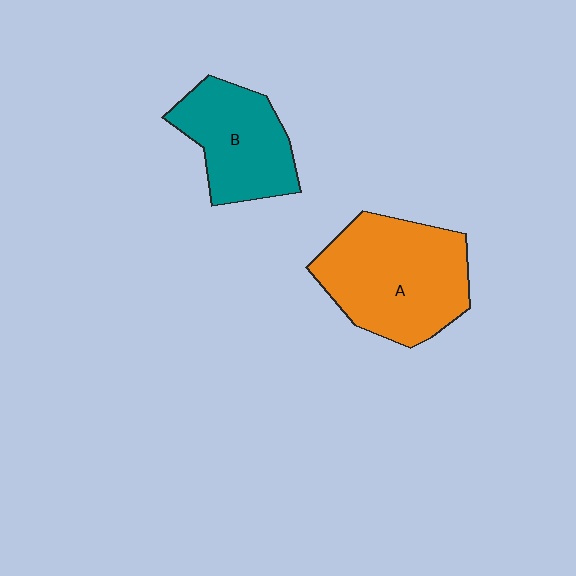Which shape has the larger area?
Shape A (orange).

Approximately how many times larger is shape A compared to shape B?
Approximately 1.4 times.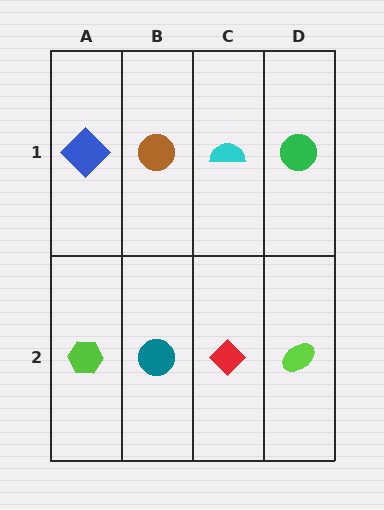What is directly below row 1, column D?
A lime ellipse.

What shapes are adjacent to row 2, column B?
A brown circle (row 1, column B), a lime hexagon (row 2, column A), a red diamond (row 2, column C).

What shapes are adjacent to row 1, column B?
A teal circle (row 2, column B), a blue diamond (row 1, column A), a cyan semicircle (row 1, column C).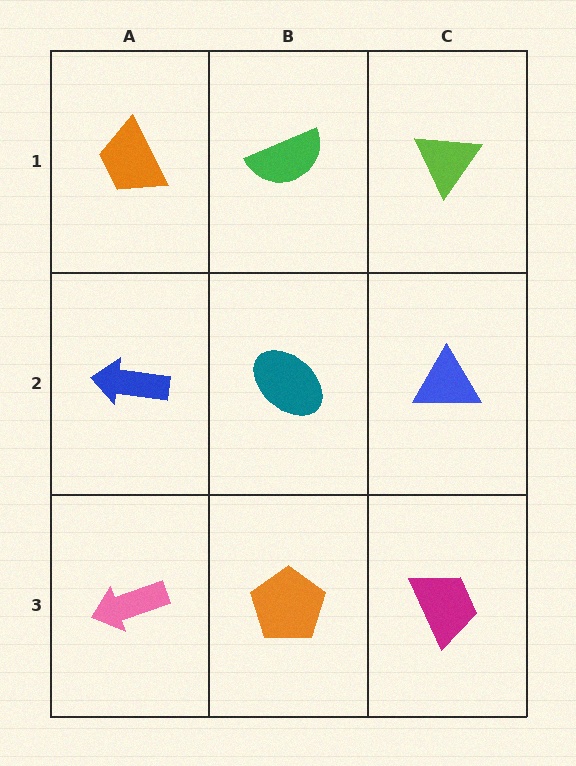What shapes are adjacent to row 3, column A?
A blue arrow (row 2, column A), an orange pentagon (row 3, column B).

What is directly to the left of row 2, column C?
A teal ellipse.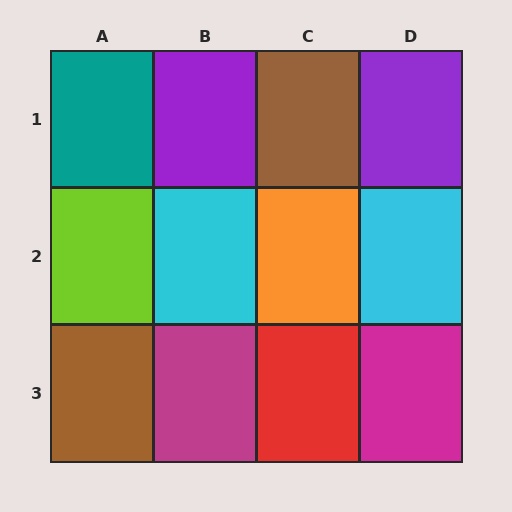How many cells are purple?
2 cells are purple.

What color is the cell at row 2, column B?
Cyan.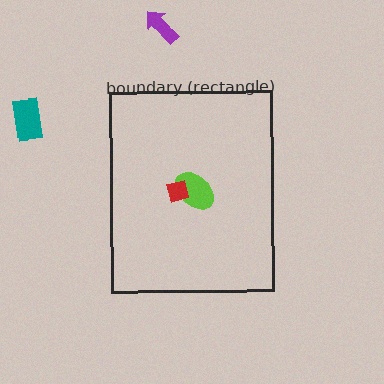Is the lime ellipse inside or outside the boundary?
Inside.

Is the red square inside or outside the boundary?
Inside.